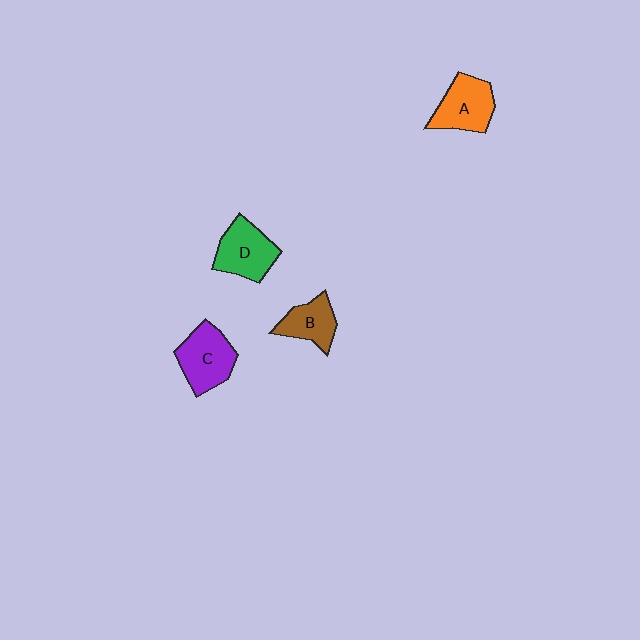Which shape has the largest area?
Shape C (purple).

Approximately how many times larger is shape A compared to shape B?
Approximately 1.3 times.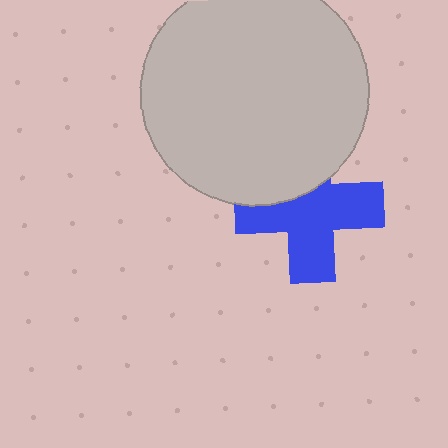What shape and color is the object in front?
The object in front is a light gray circle.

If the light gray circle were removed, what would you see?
You would see the complete blue cross.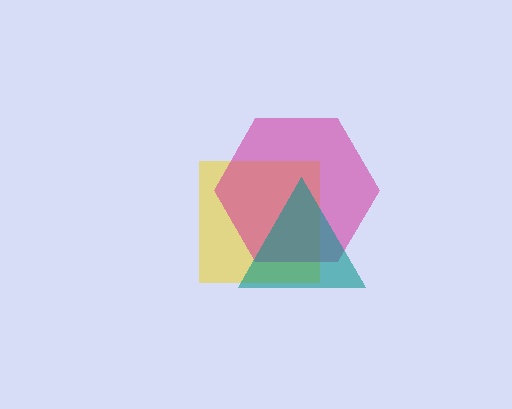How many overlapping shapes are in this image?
There are 3 overlapping shapes in the image.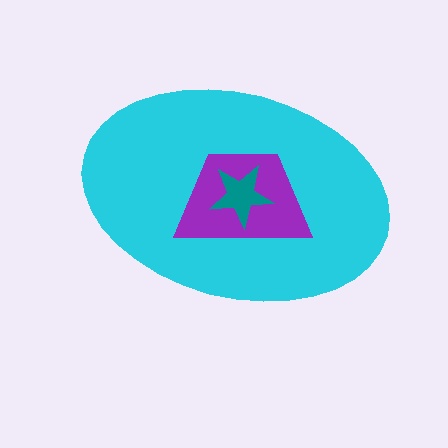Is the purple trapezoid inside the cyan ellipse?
Yes.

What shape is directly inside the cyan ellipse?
The purple trapezoid.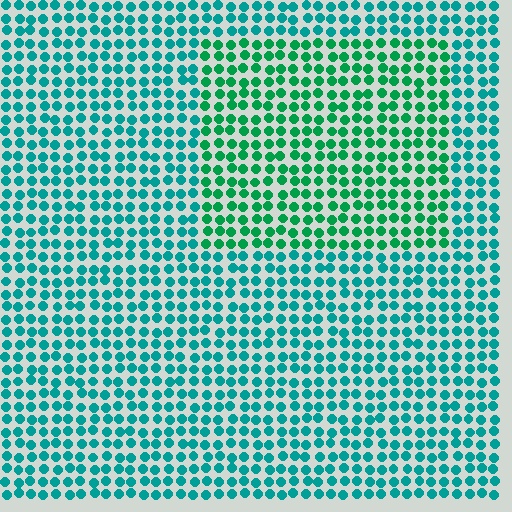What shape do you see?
I see a rectangle.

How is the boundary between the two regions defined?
The boundary is defined purely by a slight shift in hue (about 30 degrees). Spacing, size, and orientation are identical on both sides.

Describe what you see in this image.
The image is filled with small teal elements in a uniform arrangement. A rectangle-shaped region is visible where the elements are tinted to a slightly different hue, forming a subtle color boundary.